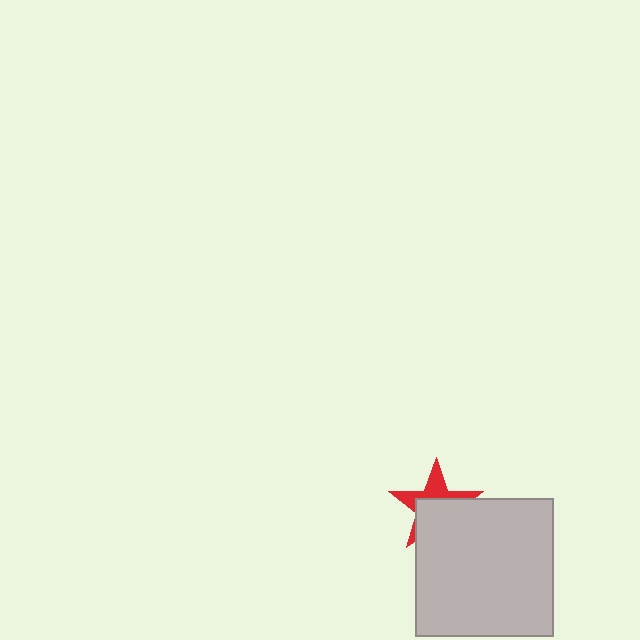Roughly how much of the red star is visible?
A small part of it is visible (roughly 41%).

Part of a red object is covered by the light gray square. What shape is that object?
It is a star.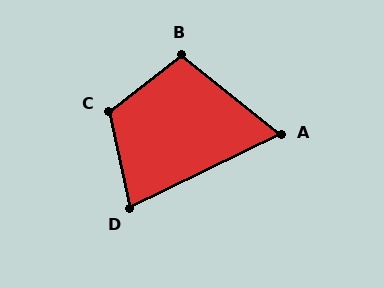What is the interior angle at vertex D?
Approximately 77 degrees (acute).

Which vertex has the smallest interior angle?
A, at approximately 65 degrees.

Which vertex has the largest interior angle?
C, at approximately 115 degrees.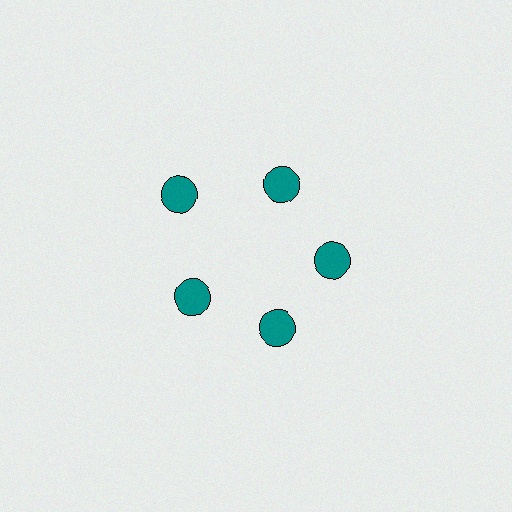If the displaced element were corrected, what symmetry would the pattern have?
It would have 5-fold rotational symmetry — the pattern would map onto itself every 72 degrees.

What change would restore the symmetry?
The symmetry would be restored by moving it inward, back onto the ring so that all 5 circles sit at equal angles and equal distance from the center.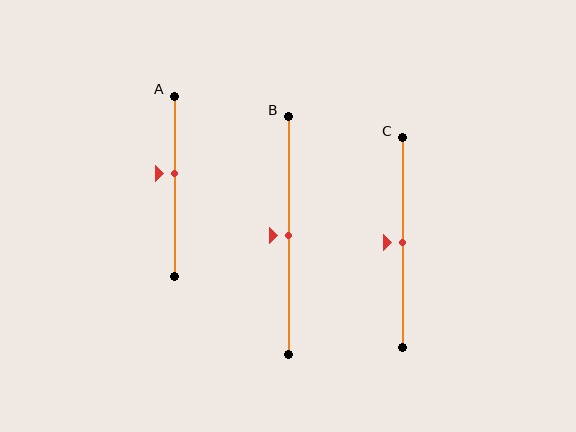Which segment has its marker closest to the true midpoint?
Segment B has its marker closest to the true midpoint.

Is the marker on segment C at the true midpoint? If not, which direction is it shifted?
Yes, the marker on segment C is at the true midpoint.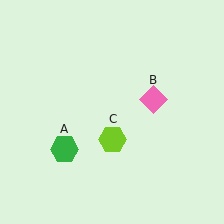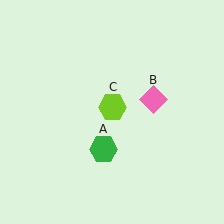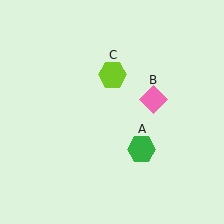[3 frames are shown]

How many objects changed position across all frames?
2 objects changed position: green hexagon (object A), lime hexagon (object C).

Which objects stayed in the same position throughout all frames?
Pink diamond (object B) remained stationary.